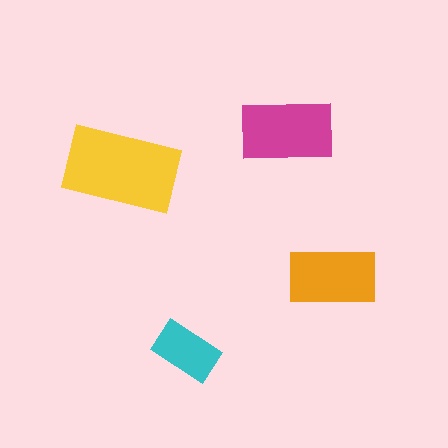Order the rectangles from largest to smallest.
the yellow one, the magenta one, the orange one, the cyan one.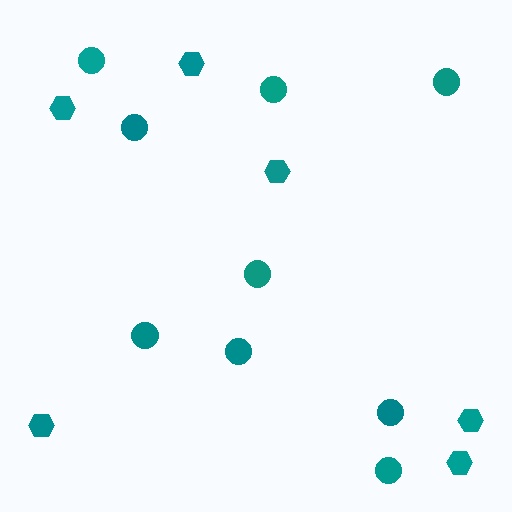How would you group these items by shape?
There are 2 groups: one group of circles (9) and one group of hexagons (6).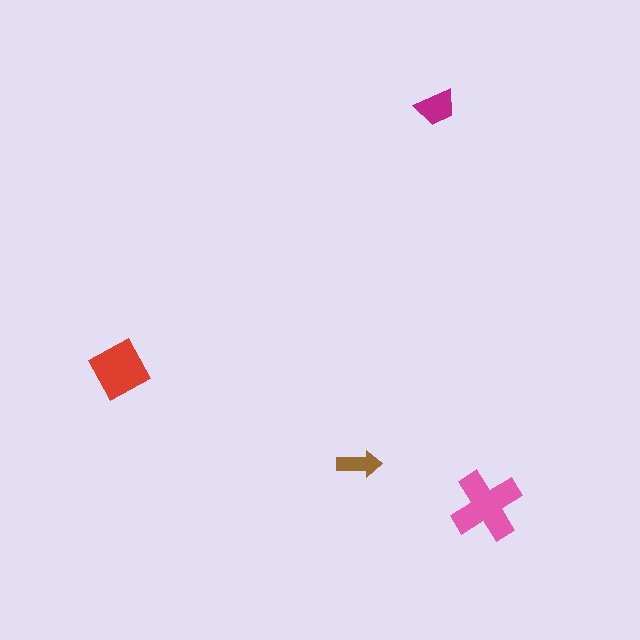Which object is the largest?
The pink cross.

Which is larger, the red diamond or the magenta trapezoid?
The red diamond.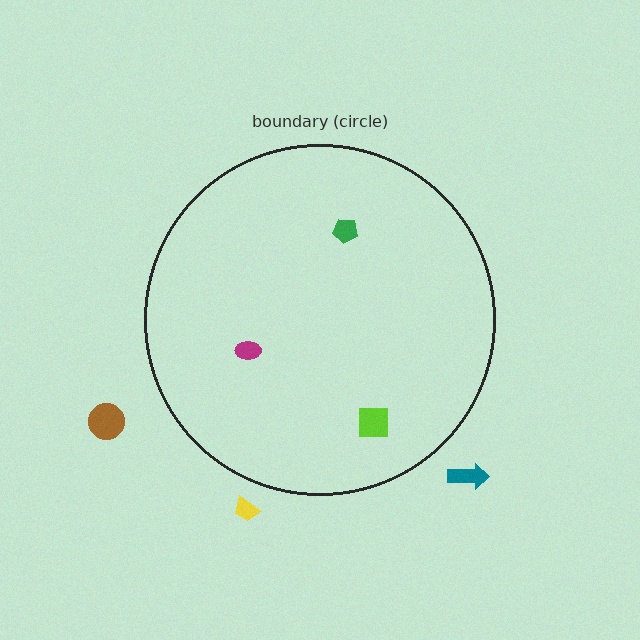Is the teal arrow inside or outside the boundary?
Outside.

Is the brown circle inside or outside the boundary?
Outside.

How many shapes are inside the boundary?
3 inside, 3 outside.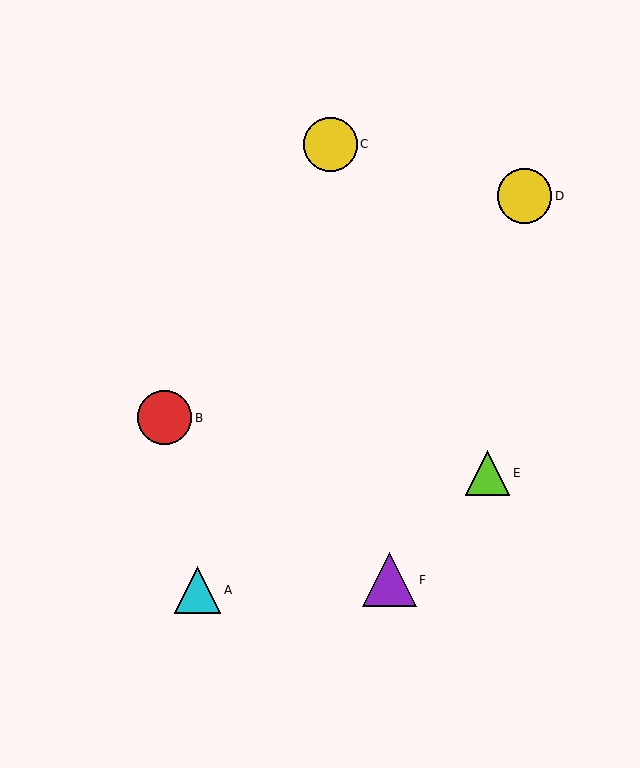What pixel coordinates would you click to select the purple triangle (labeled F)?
Click at (389, 580) to select the purple triangle F.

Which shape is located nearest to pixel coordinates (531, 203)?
The yellow circle (labeled D) at (524, 196) is nearest to that location.